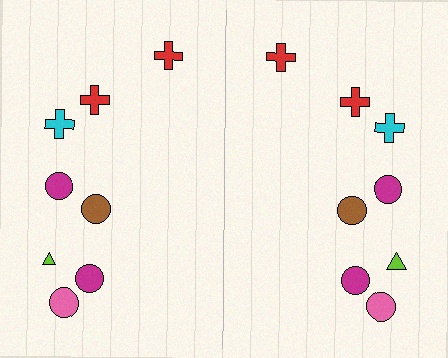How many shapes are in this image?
There are 16 shapes in this image.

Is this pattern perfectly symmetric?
No, the pattern is not perfectly symmetric. The lime triangle on the right side has a different size than its mirror counterpart.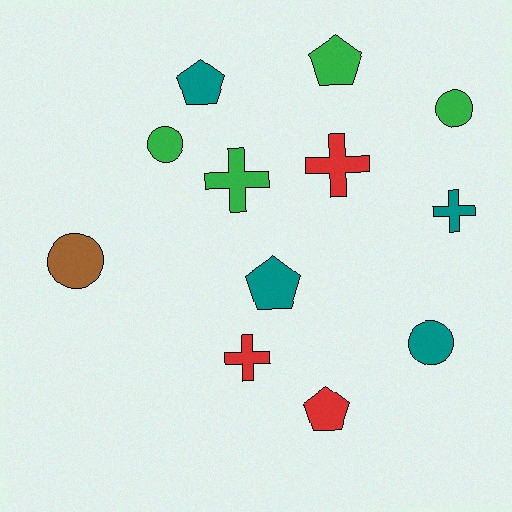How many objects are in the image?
There are 12 objects.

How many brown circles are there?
There is 1 brown circle.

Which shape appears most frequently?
Circle, with 4 objects.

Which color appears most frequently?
Green, with 4 objects.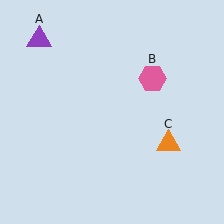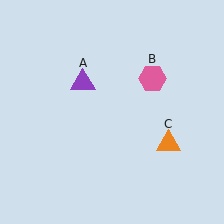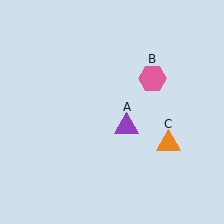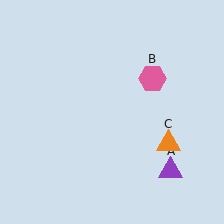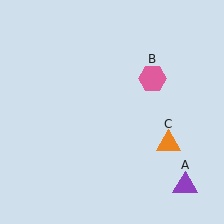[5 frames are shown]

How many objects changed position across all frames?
1 object changed position: purple triangle (object A).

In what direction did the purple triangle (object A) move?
The purple triangle (object A) moved down and to the right.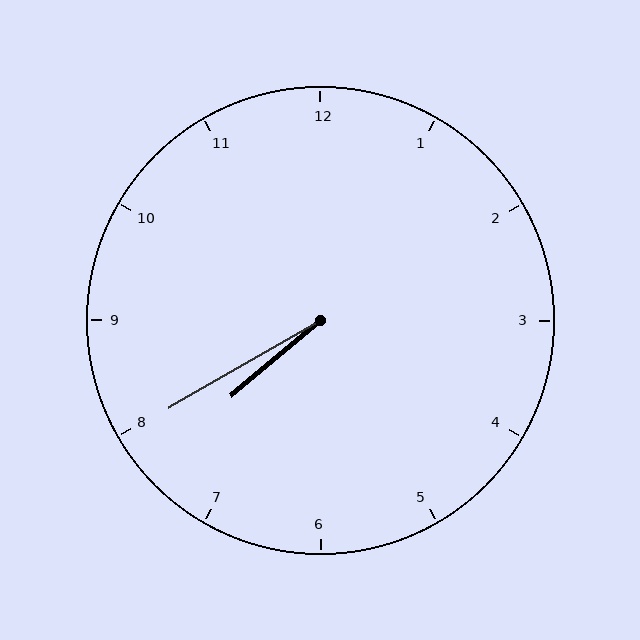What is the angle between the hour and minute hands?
Approximately 10 degrees.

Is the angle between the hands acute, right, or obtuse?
It is acute.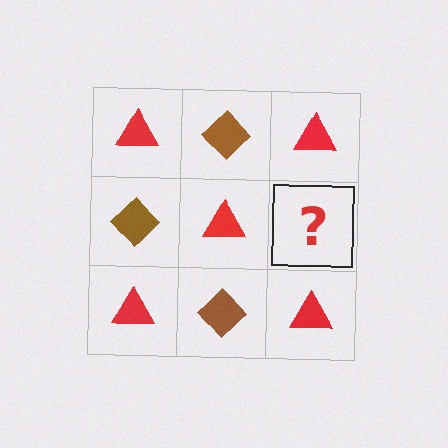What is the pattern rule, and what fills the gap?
The rule is that it alternates red triangle and brown diamond in a checkerboard pattern. The gap should be filled with a brown diamond.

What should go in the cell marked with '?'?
The missing cell should contain a brown diamond.